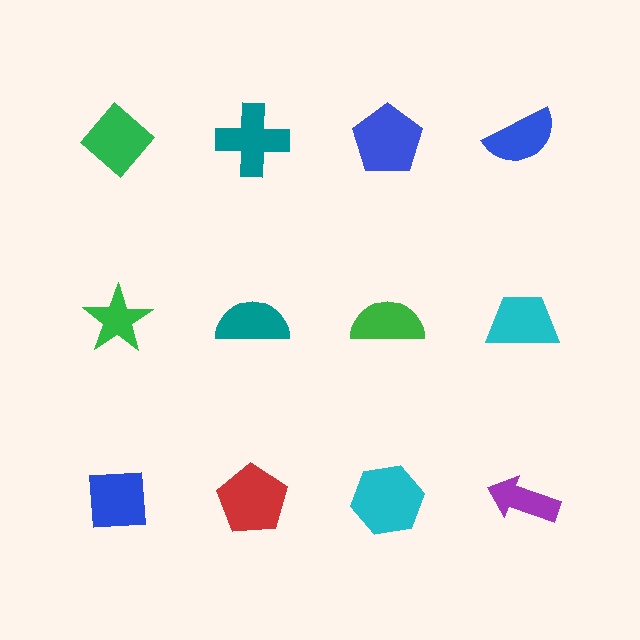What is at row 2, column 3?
A green semicircle.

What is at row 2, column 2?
A teal semicircle.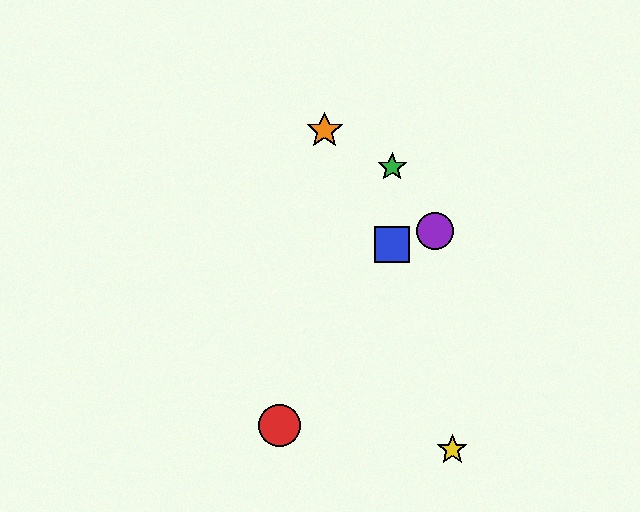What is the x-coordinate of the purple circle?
The purple circle is at x≈435.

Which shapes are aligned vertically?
The blue square, the green star are aligned vertically.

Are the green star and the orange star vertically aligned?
No, the green star is at x≈392 and the orange star is at x≈325.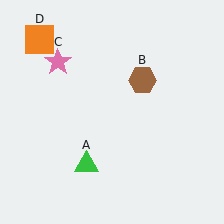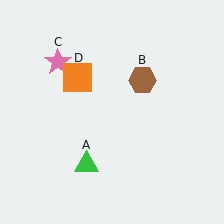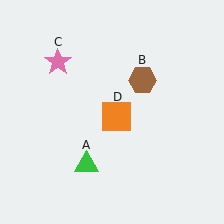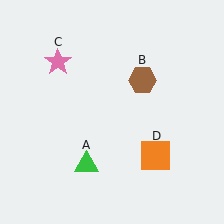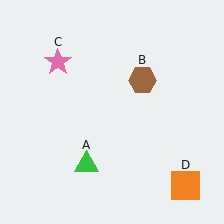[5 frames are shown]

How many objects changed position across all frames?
1 object changed position: orange square (object D).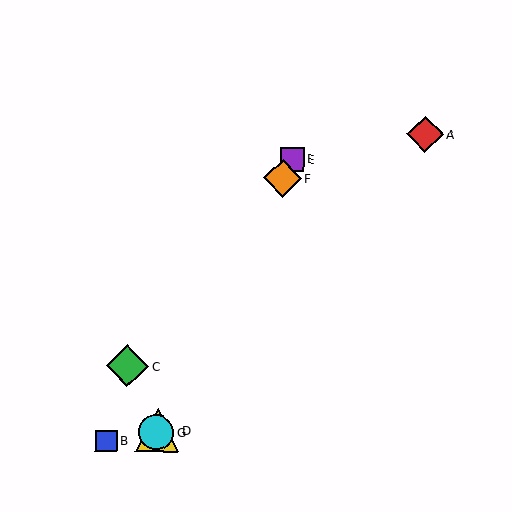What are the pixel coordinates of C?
Object C is at (128, 366).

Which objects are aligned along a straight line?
Objects D, E, F, G are aligned along a straight line.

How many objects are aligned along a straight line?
4 objects (D, E, F, G) are aligned along a straight line.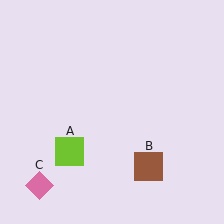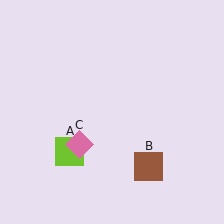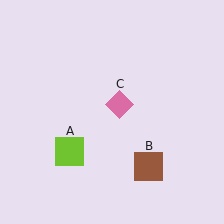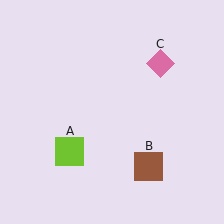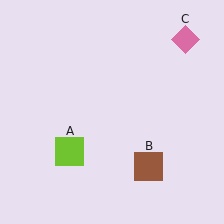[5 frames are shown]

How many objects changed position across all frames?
1 object changed position: pink diamond (object C).